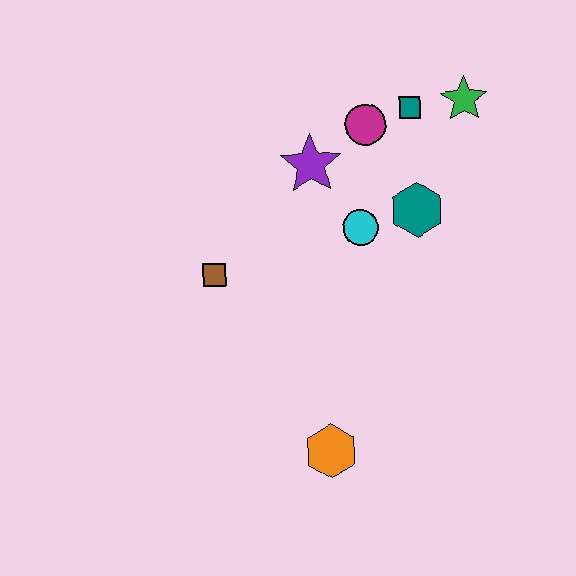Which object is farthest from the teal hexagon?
The orange hexagon is farthest from the teal hexagon.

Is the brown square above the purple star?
No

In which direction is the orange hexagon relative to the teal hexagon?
The orange hexagon is below the teal hexagon.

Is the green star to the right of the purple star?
Yes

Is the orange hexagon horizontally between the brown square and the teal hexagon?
Yes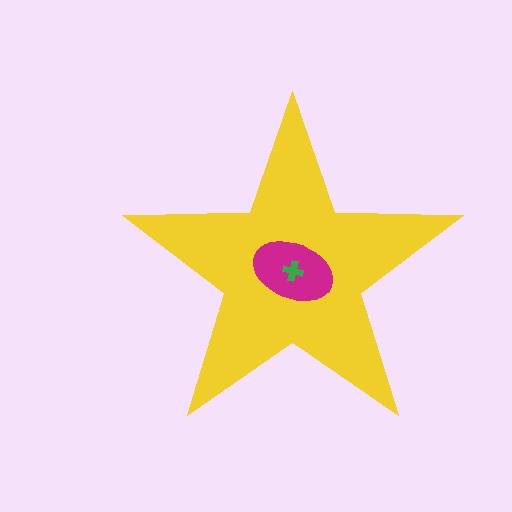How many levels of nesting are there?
3.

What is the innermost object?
The green cross.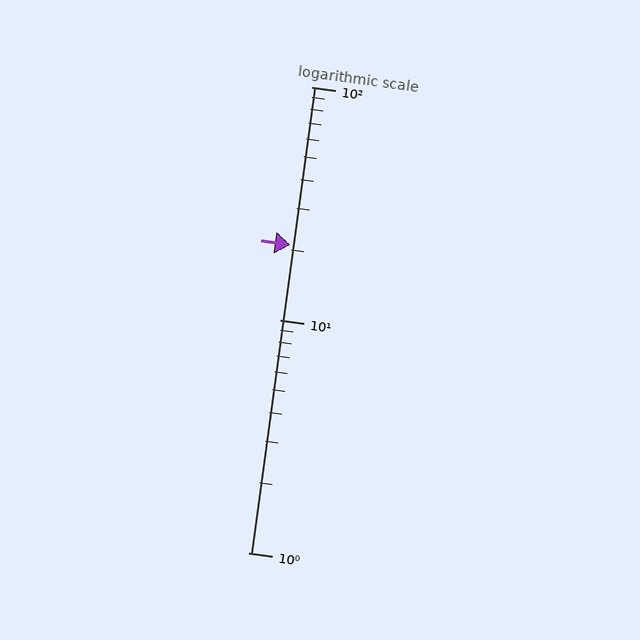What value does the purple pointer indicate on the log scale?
The pointer indicates approximately 21.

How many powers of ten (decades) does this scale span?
The scale spans 2 decades, from 1 to 100.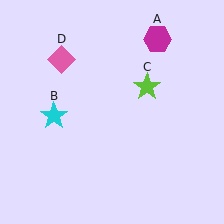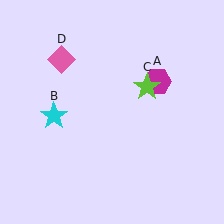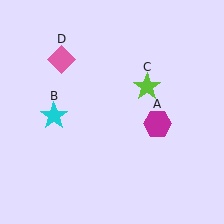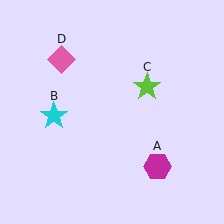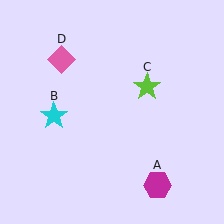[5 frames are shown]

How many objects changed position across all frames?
1 object changed position: magenta hexagon (object A).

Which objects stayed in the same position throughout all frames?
Cyan star (object B) and lime star (object C) and pink diamond (object D) remained stationary.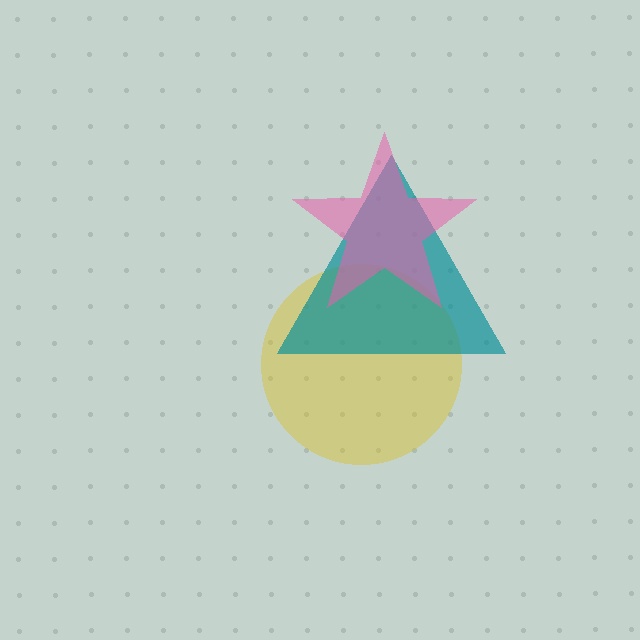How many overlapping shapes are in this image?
There are 3 overlapping shapes in the image.